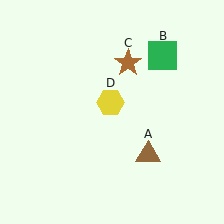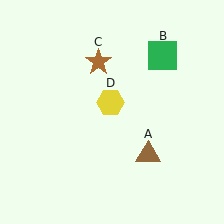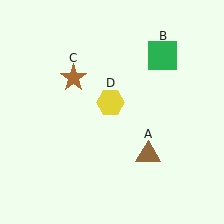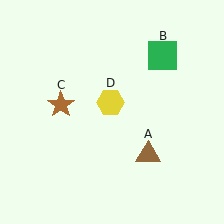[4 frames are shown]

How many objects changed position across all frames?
1 object changed position: brown star (object C).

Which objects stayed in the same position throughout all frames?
Brown triangle (object A) and green square (object B) and yellow hexagon (object D) remained stationary.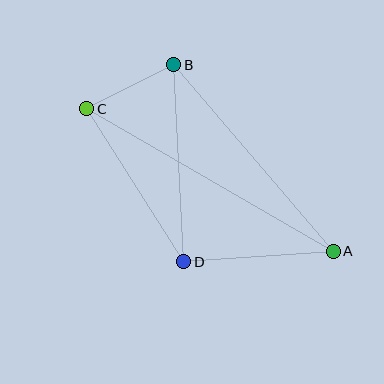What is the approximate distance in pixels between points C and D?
The distance between C and D is approximately 181 pixels.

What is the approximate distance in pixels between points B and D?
The distance between B and D is approximately 197 pixels.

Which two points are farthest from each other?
Points A and C are farthest from each other.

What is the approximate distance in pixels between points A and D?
The distance between A and D is approximately 150 pixels.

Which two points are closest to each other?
Points B and C are closest to each other.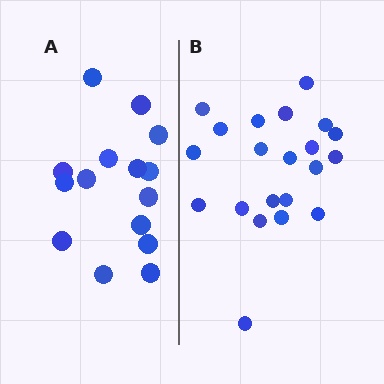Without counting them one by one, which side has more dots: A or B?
Region B (the right region) has more dots.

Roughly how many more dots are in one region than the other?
Region B has about 6 more dots than region A.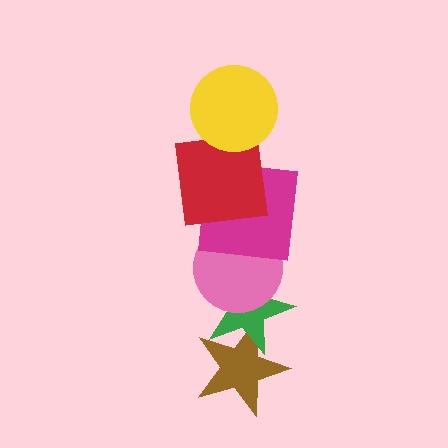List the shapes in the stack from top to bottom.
From top to bottom: the yellow circle, the red square, the magenta square, the pink circle, the green star, the brown star.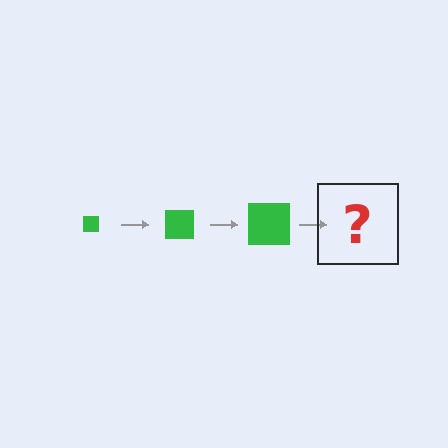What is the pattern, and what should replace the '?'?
The pattern is that the square gets progressively larger each step. The '?' should be a green square, larger than the previous one.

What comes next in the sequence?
The next element should be a green square, larger than the previous one.